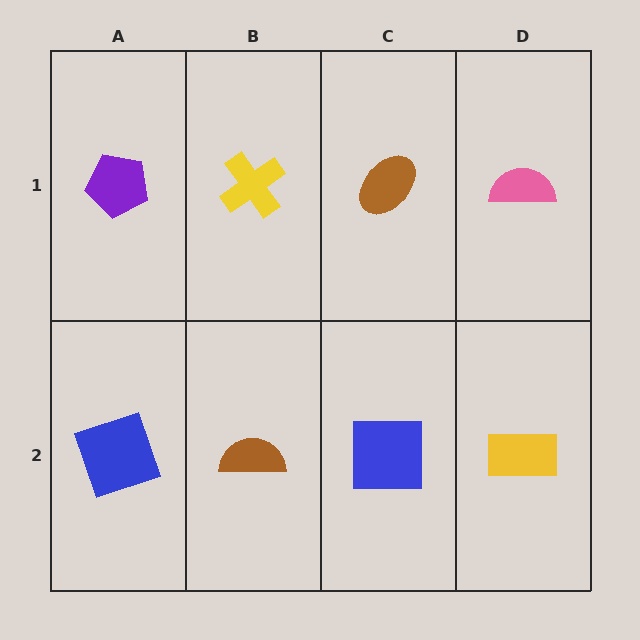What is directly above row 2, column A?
A purple pentagon.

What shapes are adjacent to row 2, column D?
A pink semicircle (row 1, column D), a blue square (row 2, column C).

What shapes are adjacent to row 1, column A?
A blue square (row 2, column A), a yellow cross (row 1, column B).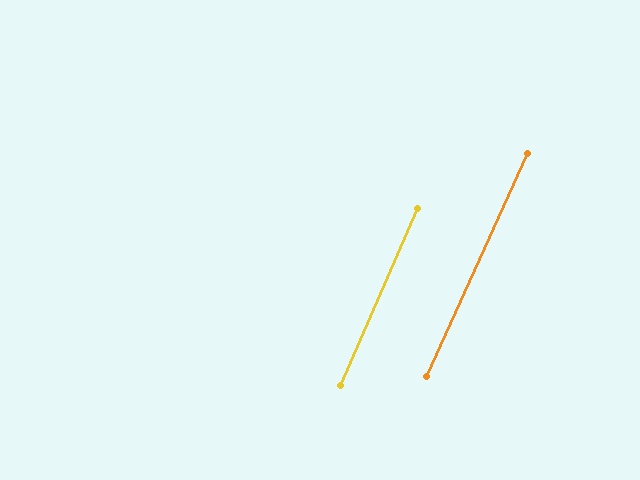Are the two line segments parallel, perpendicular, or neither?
Parallel — their directions differ by only 0.9°.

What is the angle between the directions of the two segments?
Approximately 1 degree.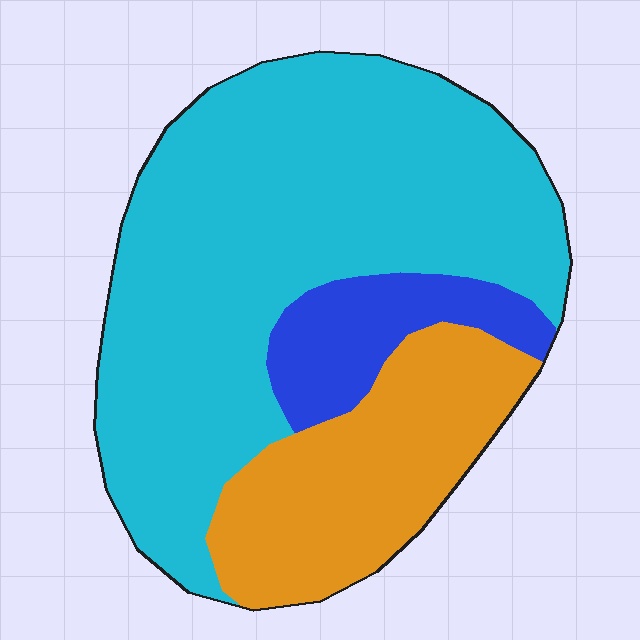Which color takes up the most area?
Cyan, at roughly 65%.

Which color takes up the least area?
Blue, at roughly 10%.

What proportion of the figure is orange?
Orange takes up about one quarter (1/4) of the figure.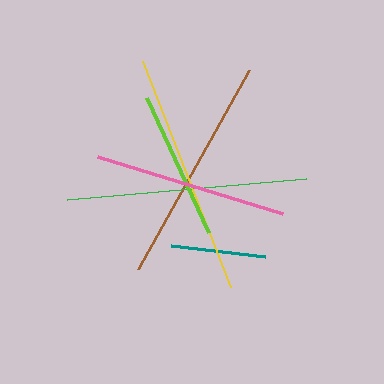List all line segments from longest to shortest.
From longest to shortest: yellow, green, brown, pink, lime, teal.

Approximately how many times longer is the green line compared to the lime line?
The green line is approximately 1.6 times the length of the lime line.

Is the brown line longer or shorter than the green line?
The green line is longer than the brown line.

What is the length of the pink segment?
The pink segment is approximately 194 pixels long.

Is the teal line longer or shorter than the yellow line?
The yellow line is longer than the teal line.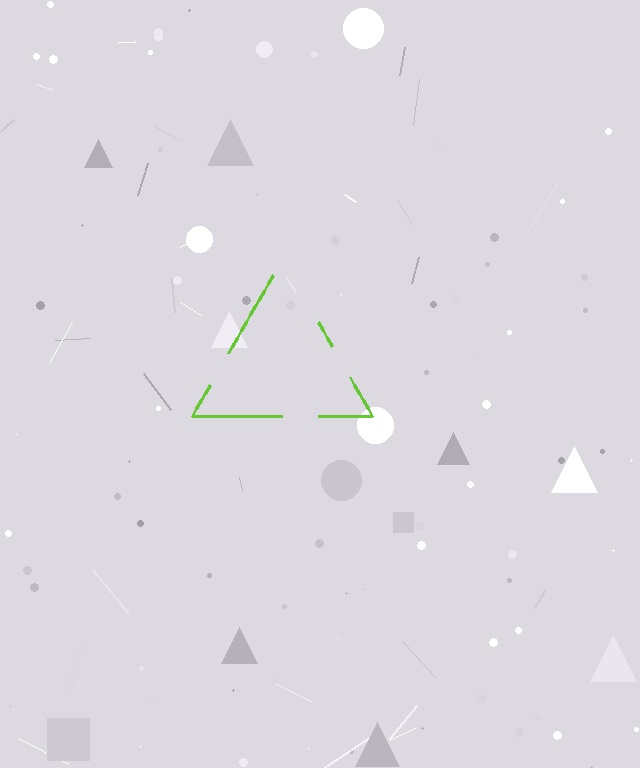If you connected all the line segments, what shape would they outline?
They would outline a triangle.